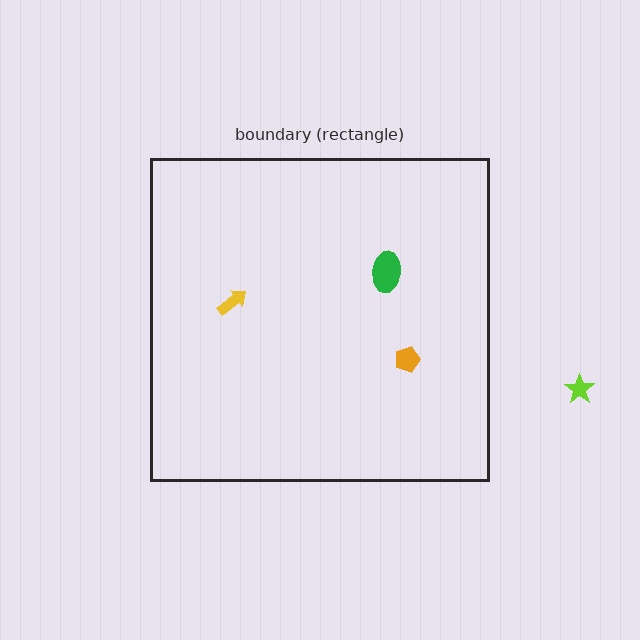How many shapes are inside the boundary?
3 inside, 1 outside.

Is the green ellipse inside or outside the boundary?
Inside.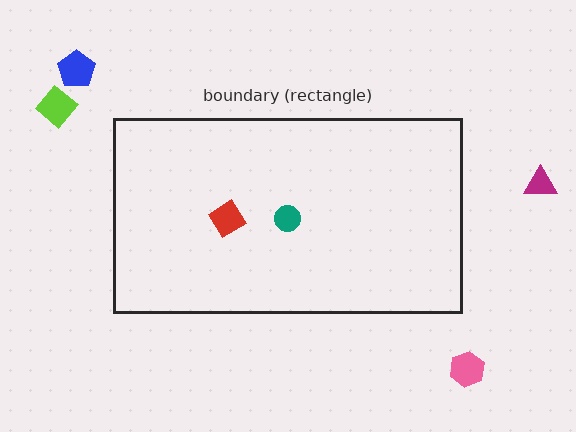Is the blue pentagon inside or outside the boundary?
Outside.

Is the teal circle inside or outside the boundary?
Inside.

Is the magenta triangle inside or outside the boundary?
Outside.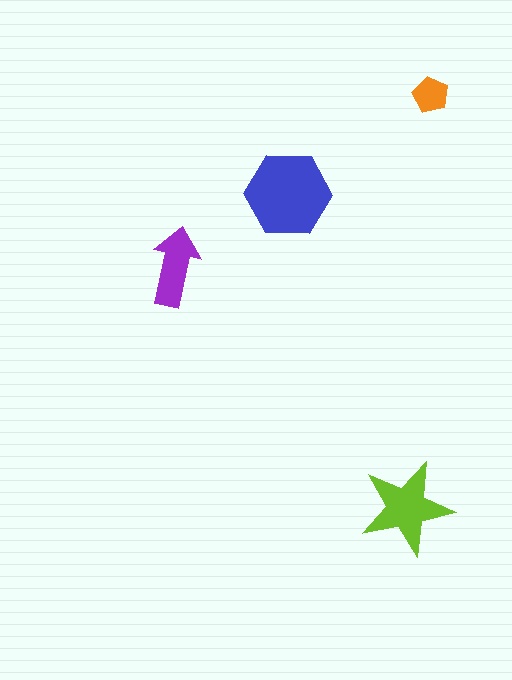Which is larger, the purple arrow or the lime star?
The lime star.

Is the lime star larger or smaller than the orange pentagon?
Larger.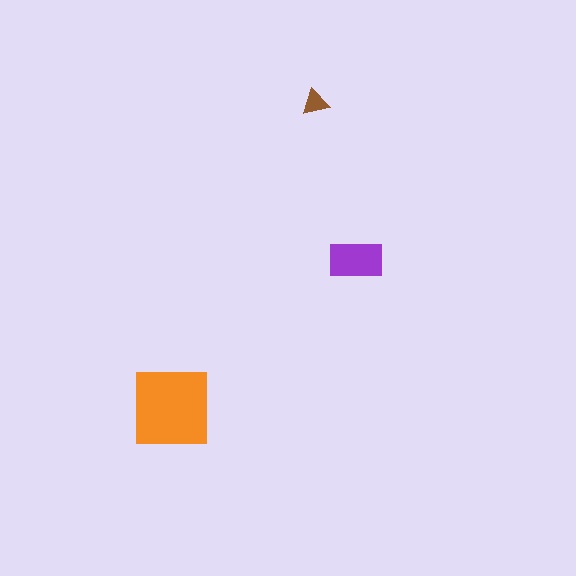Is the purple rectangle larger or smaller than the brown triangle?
Larger.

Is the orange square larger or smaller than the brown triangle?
Larger.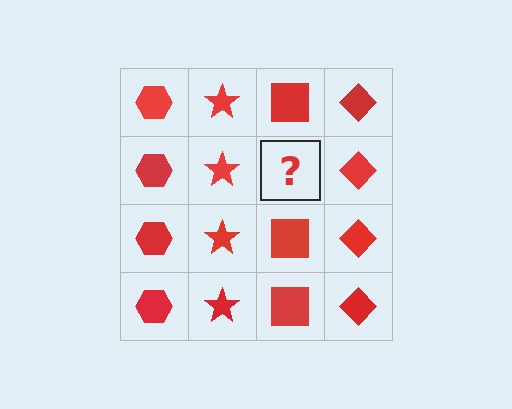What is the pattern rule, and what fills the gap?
The rule is that each column has a consistent shape. The gap should be filled with a red square.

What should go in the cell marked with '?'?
The missing cell should contain a red square.